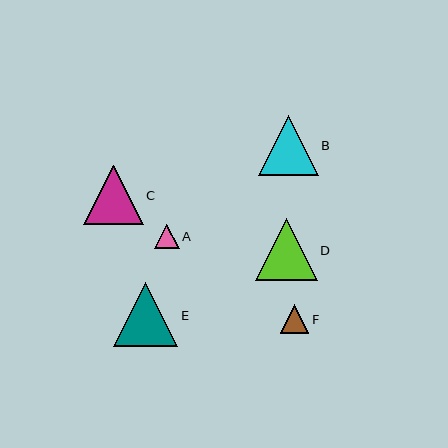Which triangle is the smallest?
Triangle A is the smallest with a size of approximately 25 pixels.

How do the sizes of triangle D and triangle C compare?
Triangle D and triangle C are approximately the same size.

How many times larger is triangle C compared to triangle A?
Triangle C is approximately 2.4 times the size of triangle A.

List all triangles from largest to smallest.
From largest to smallest: E, D, B, C, F, A.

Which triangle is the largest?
Triangle E is the largest with a size of approximately 64 pixels.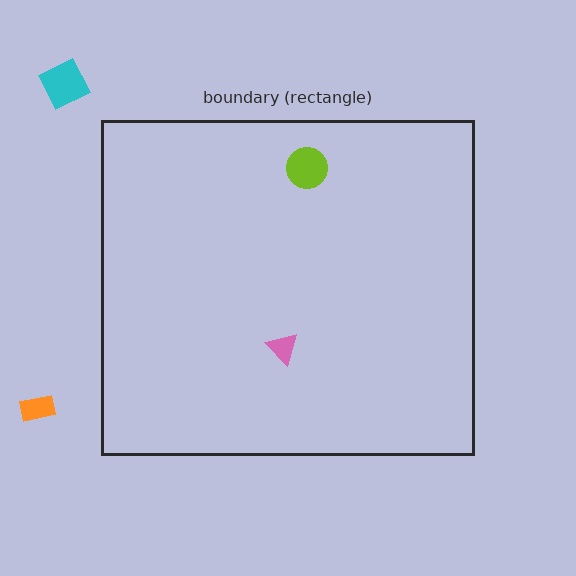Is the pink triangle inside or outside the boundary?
Inside.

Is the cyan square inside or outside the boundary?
Outside.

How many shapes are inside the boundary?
2 inside, 2 outside.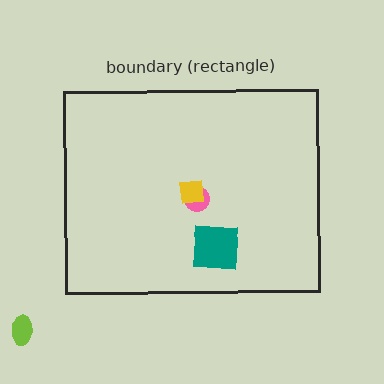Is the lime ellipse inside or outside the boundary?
Outside.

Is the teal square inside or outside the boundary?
Inside.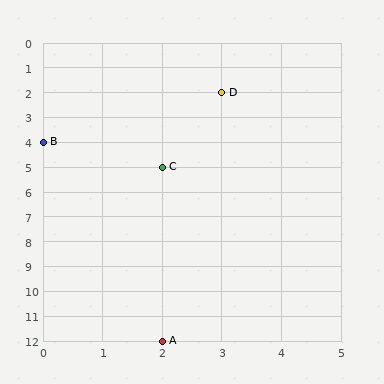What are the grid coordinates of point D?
Point D is at grid coordinates (3, 2).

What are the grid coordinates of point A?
Point A is at grid coordinates (2, 12).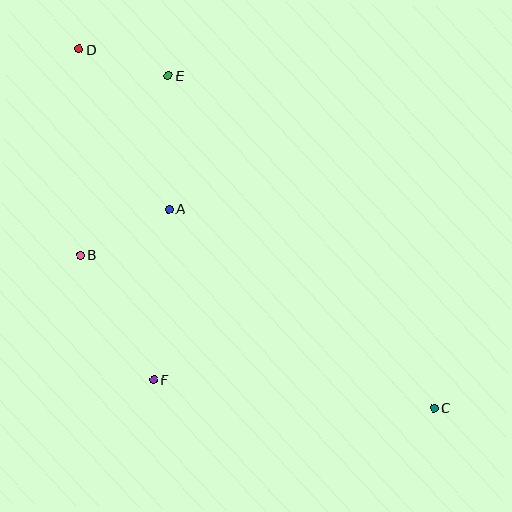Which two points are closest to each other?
Points D and E are closest to each other.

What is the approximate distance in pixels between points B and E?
The distance between B and E is approximately 200 pixels.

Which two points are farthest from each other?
Points C and D are farthest from each other.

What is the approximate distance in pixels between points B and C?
The distance between B and C is approximately 386 pixels.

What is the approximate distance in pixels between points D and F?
The distance between D and F is approximately 339 pixels.